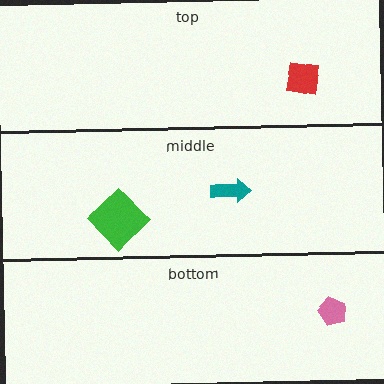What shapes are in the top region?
The red square.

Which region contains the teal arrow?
The middle region.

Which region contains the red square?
The top region.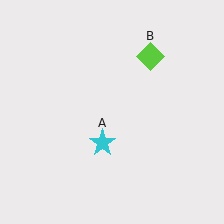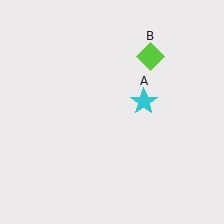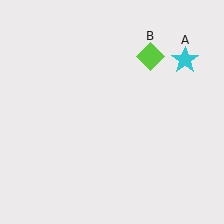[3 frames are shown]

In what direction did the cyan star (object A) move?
The cyan star (object A) moved up and to the right.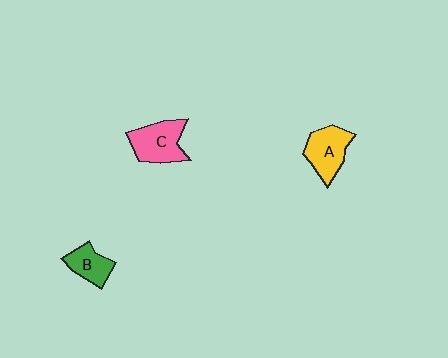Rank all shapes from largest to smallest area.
From largest to smallest: C (pink), A (yellow), B (green).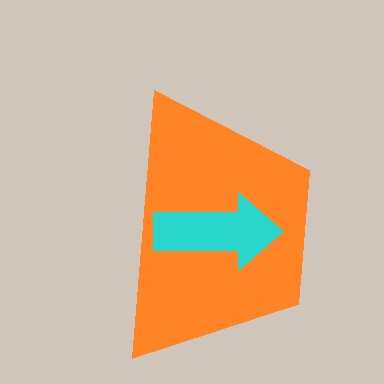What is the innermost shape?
The cyan arrow.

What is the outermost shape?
The orange trapezoid.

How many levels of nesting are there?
2.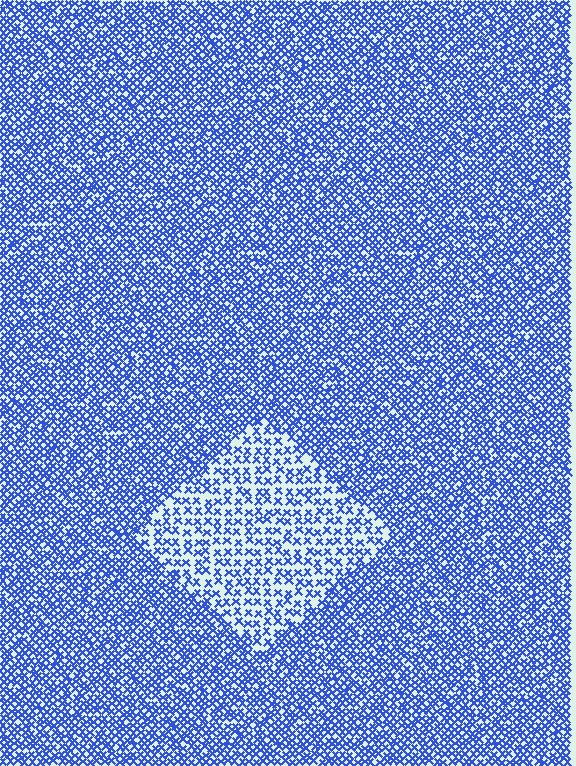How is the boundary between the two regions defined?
The boundary is defined by a change in element density (approximately 2.0x ratio). All elements are the same color, size, and shape.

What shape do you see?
I see a diamond.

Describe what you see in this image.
The image contains small blue elements arranged at two different densities. A diamond-shaped region is visible where the elements are less densely packed than the surrounding area.